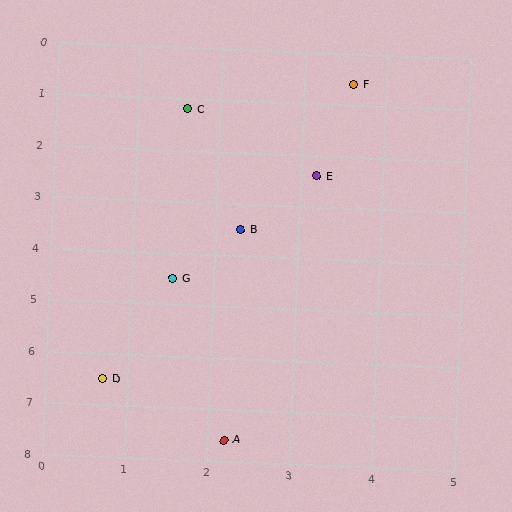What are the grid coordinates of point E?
Point E is at approximately (3.2, 2.4).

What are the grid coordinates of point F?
Point F is at approximately (3.6, 0.6).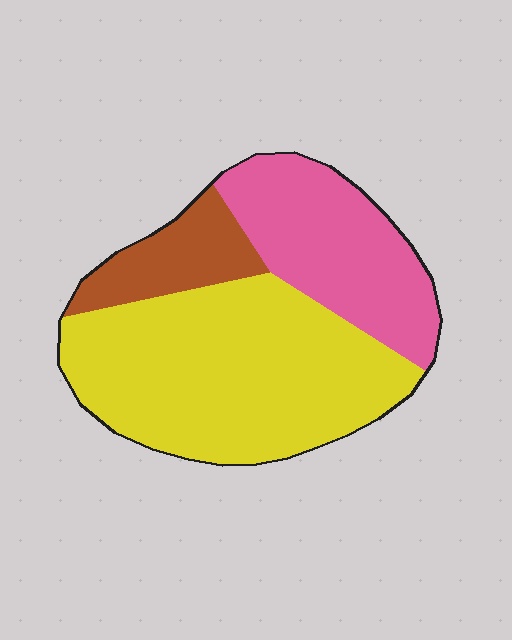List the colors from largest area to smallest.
From largest to smallest: yellow, pink, brown.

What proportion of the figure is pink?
Pink takes up about one third (1/3) of the figure.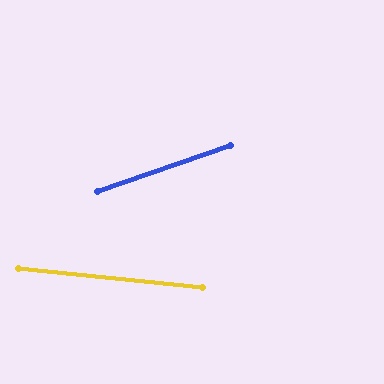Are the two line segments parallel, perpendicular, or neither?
Neither parallel nor perpendicular — they differ by about 25°.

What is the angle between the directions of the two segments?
Approximately 25 degrees.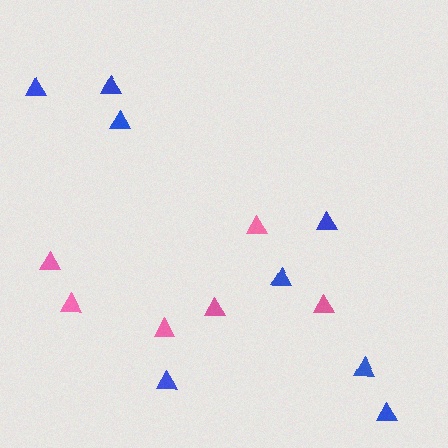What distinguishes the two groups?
There are 2 groups: one group of pink triangles (6) and one group of blue triangles (8).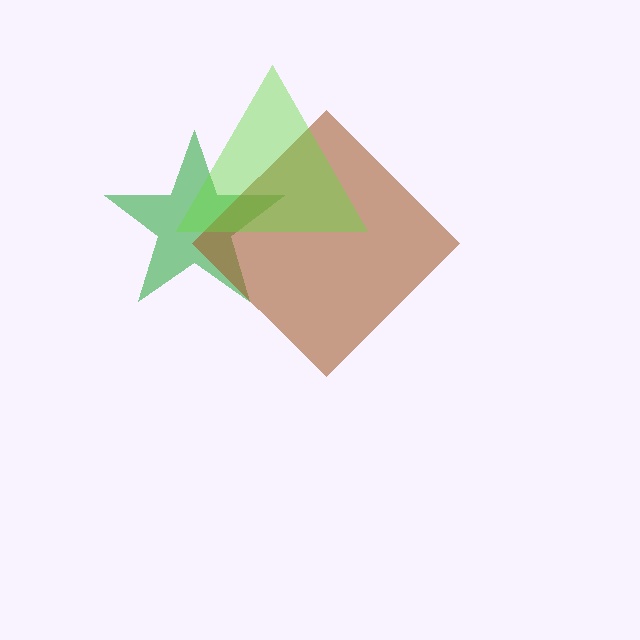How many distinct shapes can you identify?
There are 3 distinct shapes: a green star, a brown diamond, a lime triangle.